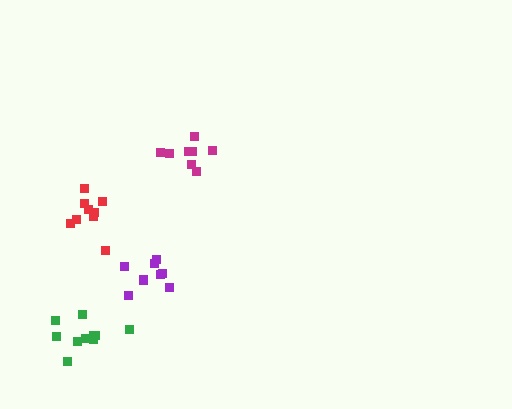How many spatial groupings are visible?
There are 4 spatial groupings.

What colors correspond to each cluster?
The clusters are colored: red, purple, magenta, green.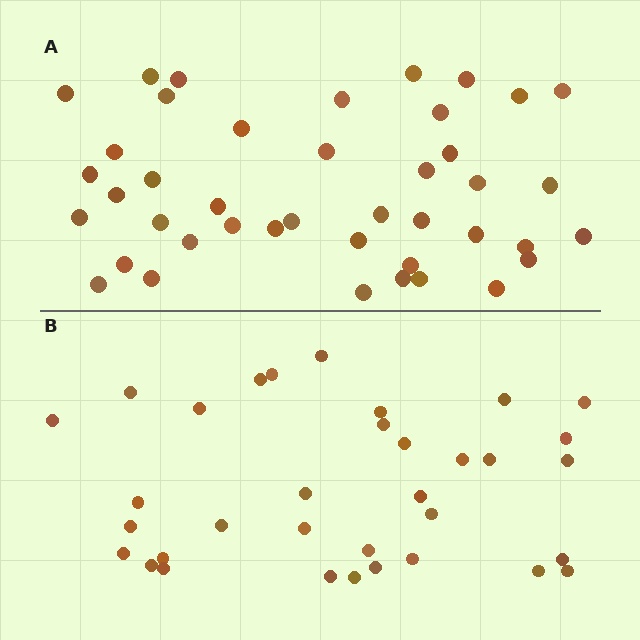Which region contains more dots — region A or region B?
Region A (the top region) has more dots.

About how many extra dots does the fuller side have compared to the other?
Region A has roughly 8 or so more dots than region B.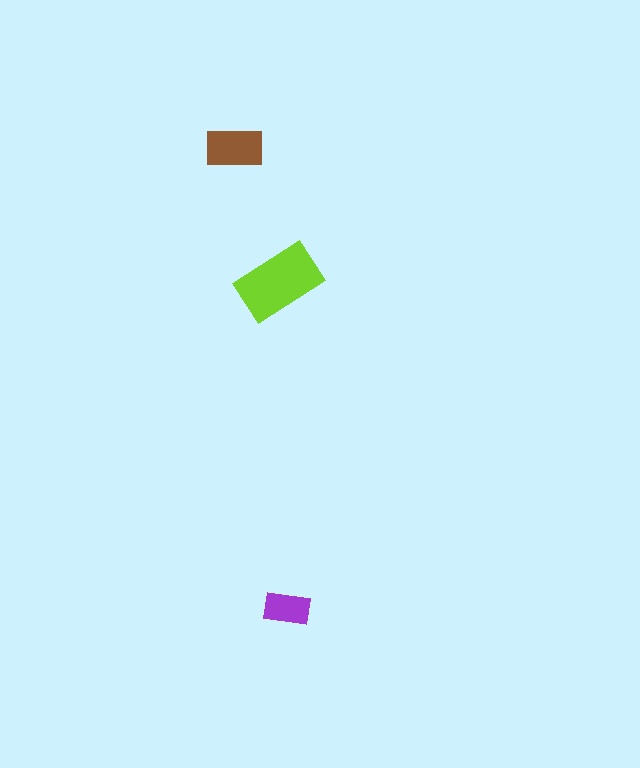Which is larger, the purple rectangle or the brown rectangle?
The brown one.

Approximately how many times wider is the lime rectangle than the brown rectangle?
About 1.5 times wider.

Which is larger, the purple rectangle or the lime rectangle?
The lime one.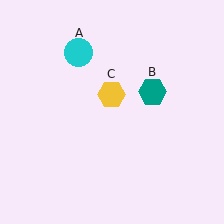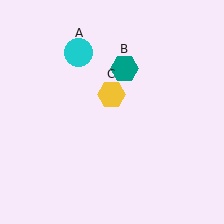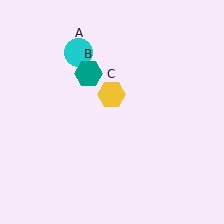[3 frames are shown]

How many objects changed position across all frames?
1 object changed position: teal hexagon (object B).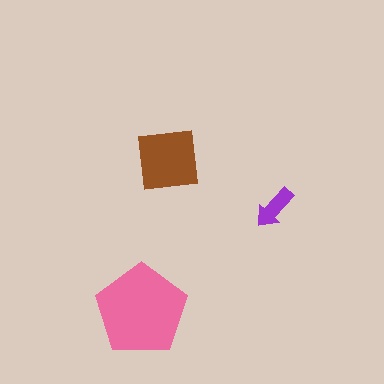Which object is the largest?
The pink pentagon.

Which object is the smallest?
The purple arrow.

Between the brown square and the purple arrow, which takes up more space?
The brown square.